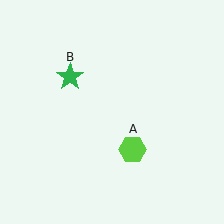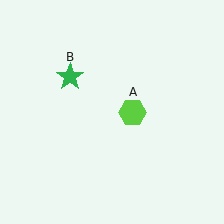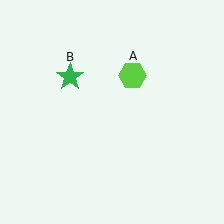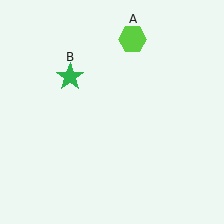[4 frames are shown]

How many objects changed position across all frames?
1 object changed position: lime hexagon (object A).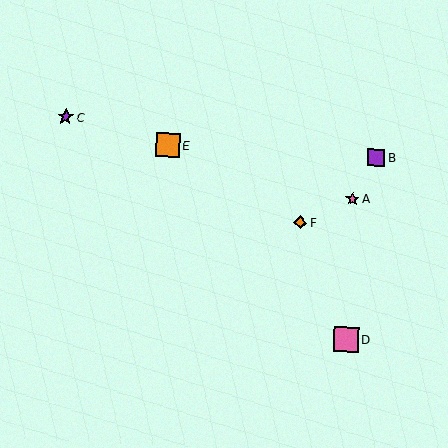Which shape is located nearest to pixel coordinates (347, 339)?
The pink square (labeled D) at (346, 339) is nearest to that location.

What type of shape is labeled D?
Shape D is a pink square.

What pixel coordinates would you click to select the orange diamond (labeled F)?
Click at (300, 222) to select the orange diamond F.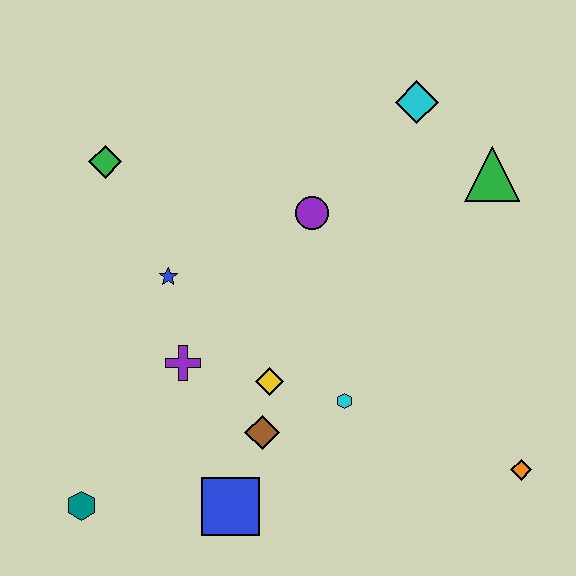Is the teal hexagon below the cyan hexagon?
Yes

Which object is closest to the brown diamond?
The yellow diamond is closest to the brown diamond.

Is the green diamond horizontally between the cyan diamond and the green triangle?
No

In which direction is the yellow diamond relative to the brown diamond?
The yellow diamond is above the brown diamond.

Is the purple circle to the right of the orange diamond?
No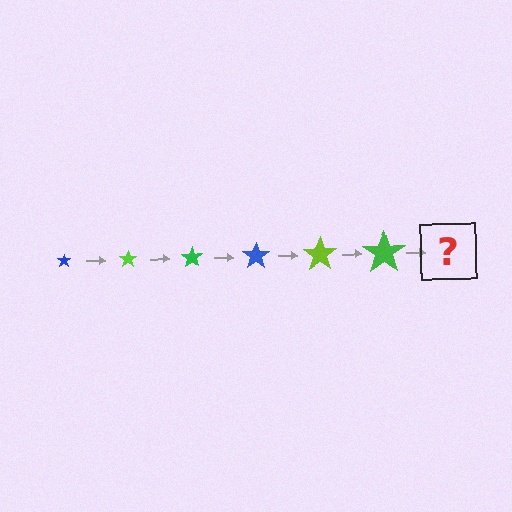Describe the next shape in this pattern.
It should be a blue star, larger than the previous one.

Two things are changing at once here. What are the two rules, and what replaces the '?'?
The two rules are that the star grows larger each step and the color cycles through blue, lime, and green. The '?' should be a blue star, larger than the previous one.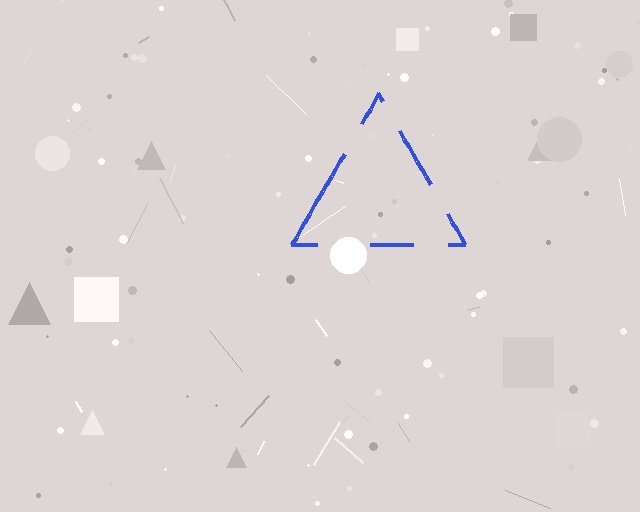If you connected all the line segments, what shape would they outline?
They would outline a triangle.